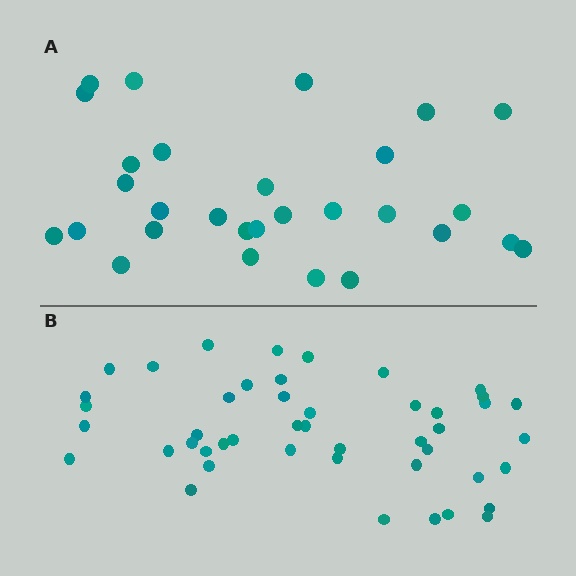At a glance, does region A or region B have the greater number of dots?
Region B (the bottom region) has more dots.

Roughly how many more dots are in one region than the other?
Region B has approximately 15 more dots than region A.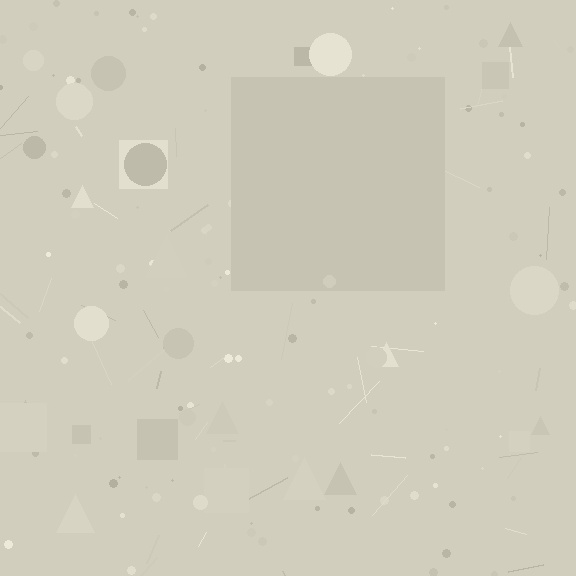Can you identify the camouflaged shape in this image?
The camouflaged shape is a square.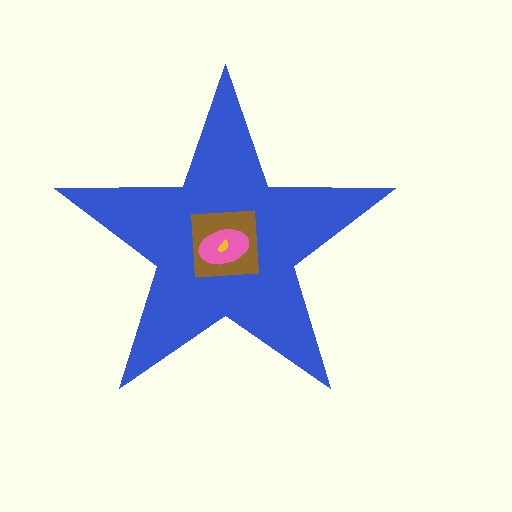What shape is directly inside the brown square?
The pink ellipse.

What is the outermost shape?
The blue star.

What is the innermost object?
The yellow semicircle.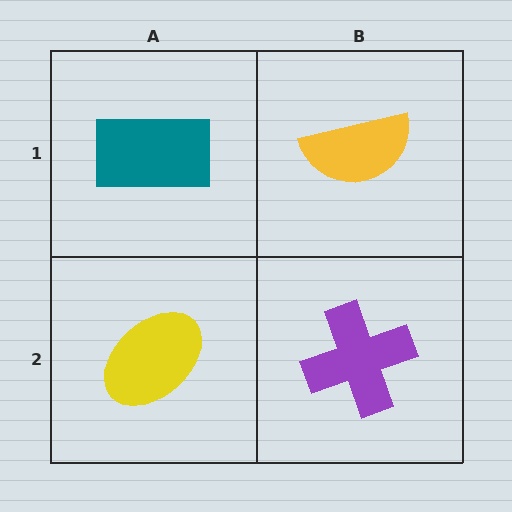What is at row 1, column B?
A yellow semicircle.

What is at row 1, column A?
A teal rectangle.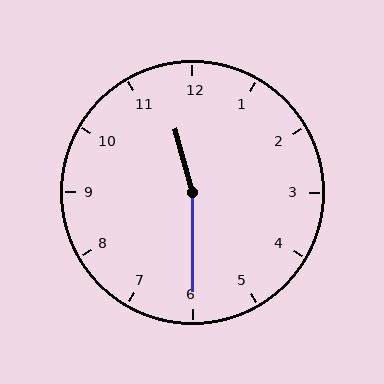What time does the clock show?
11:30.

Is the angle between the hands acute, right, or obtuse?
It is obtuse.